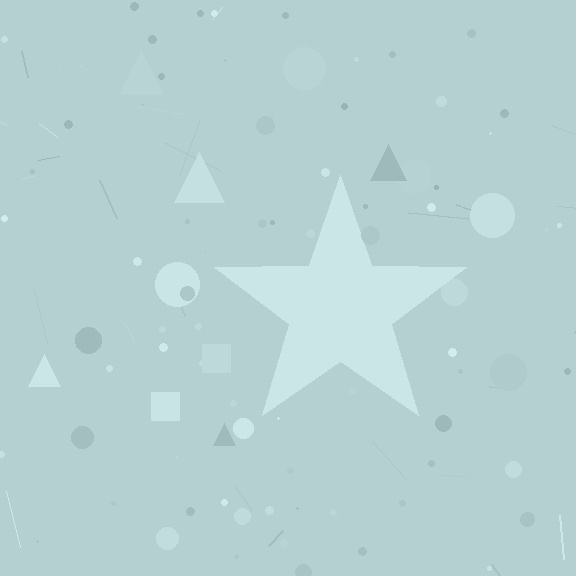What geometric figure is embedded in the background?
A star is embedded in the background.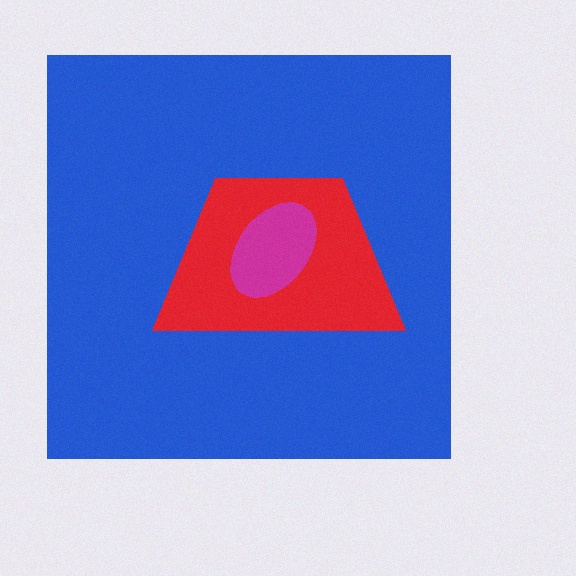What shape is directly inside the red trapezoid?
The magenta ellipse.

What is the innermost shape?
The magenta ellipse.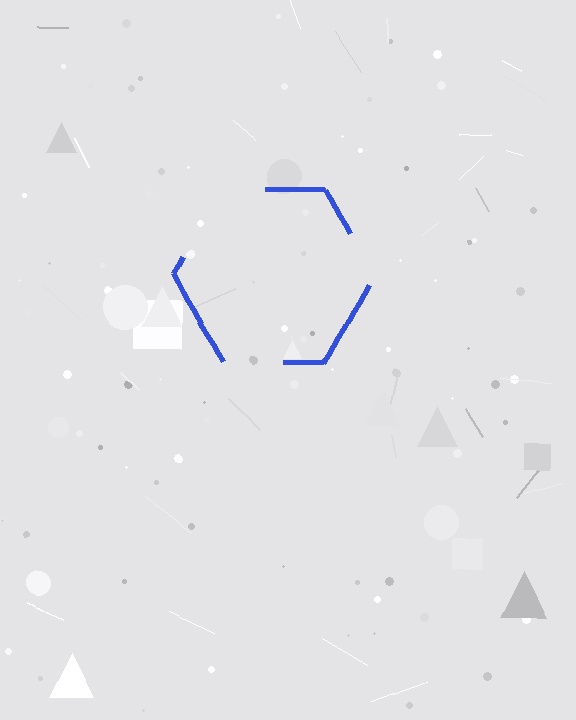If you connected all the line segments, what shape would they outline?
They would outline a hexagon.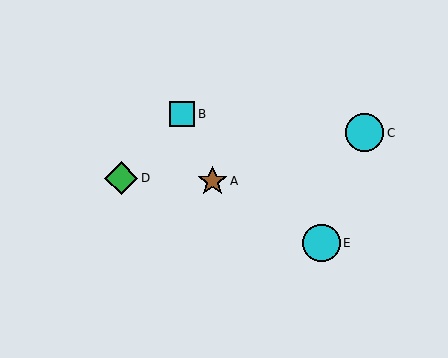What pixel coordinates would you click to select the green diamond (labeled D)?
Click at (121, 178) to select the green diamond D.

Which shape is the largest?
The cyan circle (labeled C) is the largest.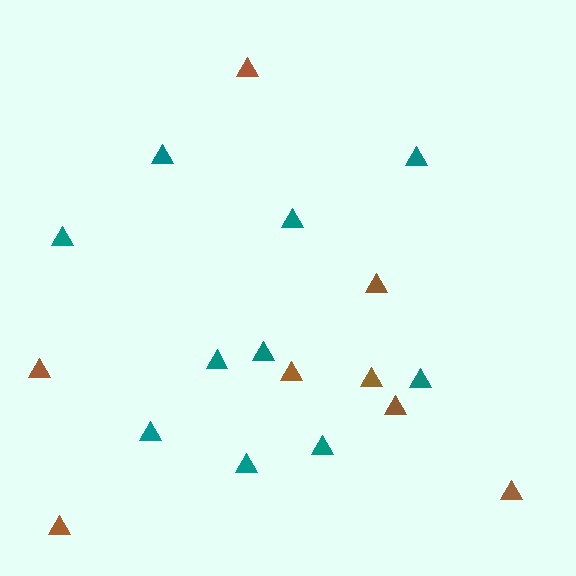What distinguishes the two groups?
There are 2 groups: one group of brown triangles (8) and one group of teal triangles (10).